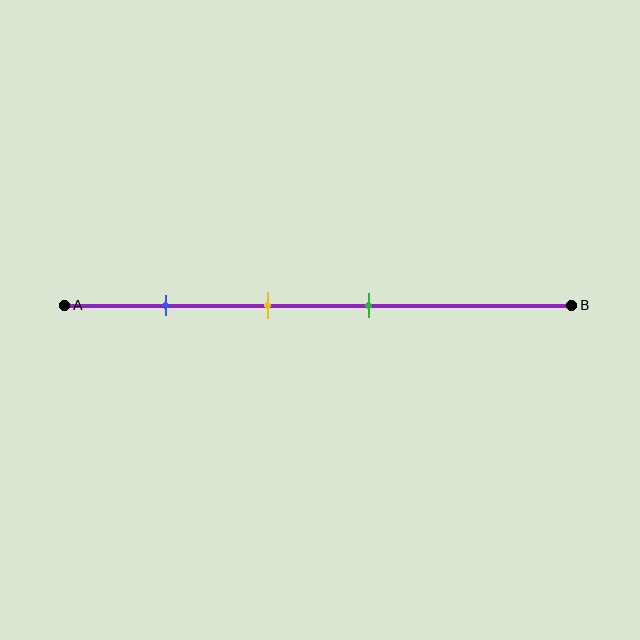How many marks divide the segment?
There are 3 marks dividing the segment.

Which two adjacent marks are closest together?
The yellow and green marks are the closest adjacent pair.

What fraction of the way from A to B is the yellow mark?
The yellow mark is approximately 40% (0.4) of the way from A to B.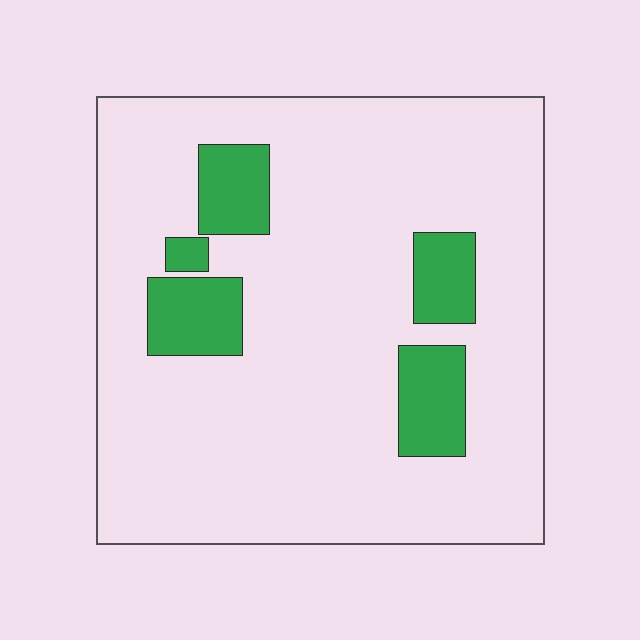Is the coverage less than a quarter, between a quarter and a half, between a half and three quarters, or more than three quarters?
Less than a quarter.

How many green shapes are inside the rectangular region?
5.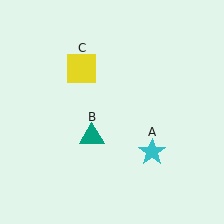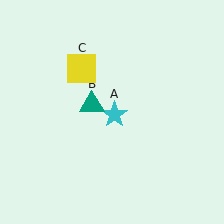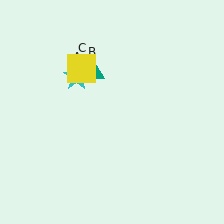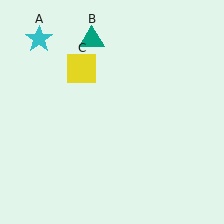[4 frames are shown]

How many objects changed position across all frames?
2 objects changed position: cyan star (object A), teal triangle (object B).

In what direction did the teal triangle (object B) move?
The teal triangle (object B) moved up.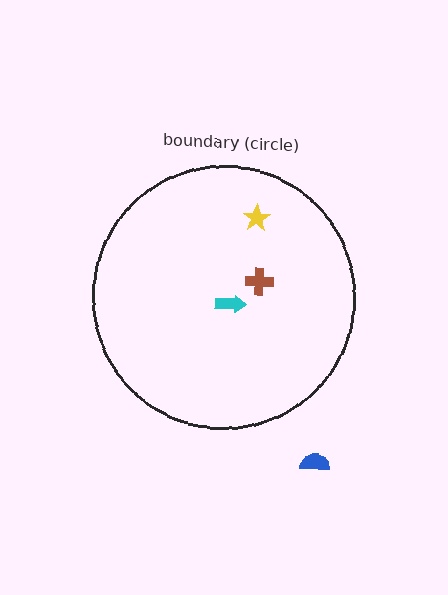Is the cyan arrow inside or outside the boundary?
Inside.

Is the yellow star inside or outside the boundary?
Inside.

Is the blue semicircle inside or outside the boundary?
Outside.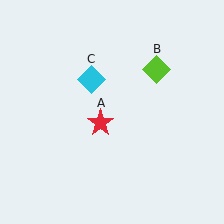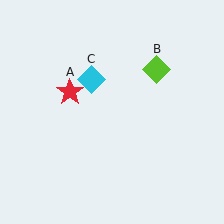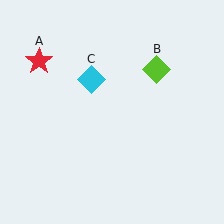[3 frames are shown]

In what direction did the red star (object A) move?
The red star (object A) moved up and to the left.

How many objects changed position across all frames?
1 object changed position: red star (object A).